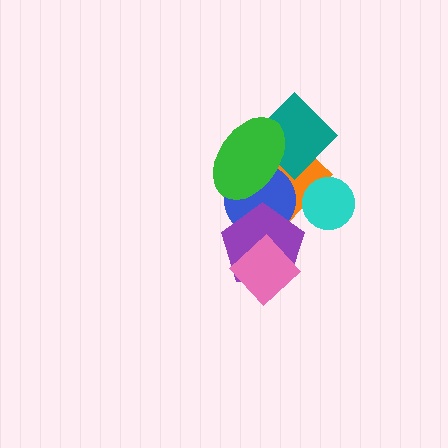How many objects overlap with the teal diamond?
2 objects overlap with the teal diamond.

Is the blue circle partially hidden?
Yes, it is partially covered by another shape.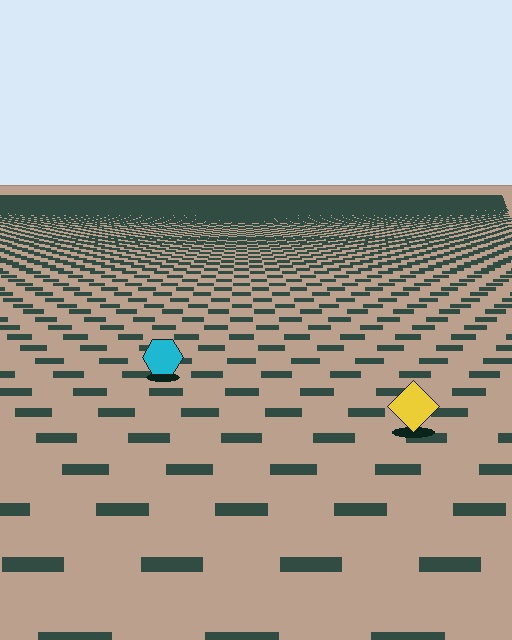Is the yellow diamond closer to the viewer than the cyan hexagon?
Yes. The yellow diamond is closer — you can tell from the texture gradient: the ground texture is coarser near it.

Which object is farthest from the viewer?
The cyan hexagon is farthest from the viewer. It appears smaller and the ground texture around it is denser.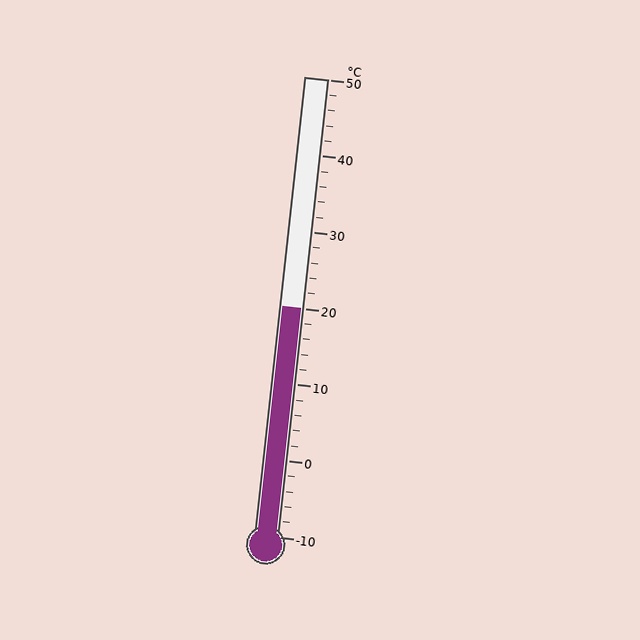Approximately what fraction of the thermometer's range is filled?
The thermometer is filled to approximately 50% of its range.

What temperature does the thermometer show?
The thermometer shows approximately 20°C.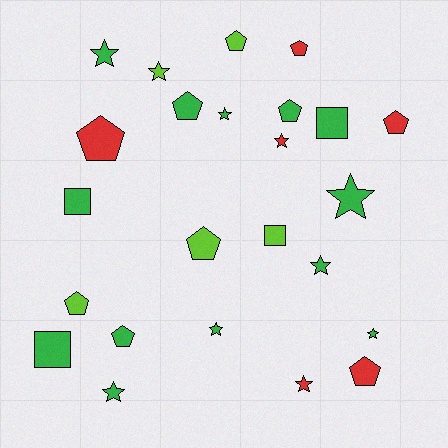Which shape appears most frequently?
Pentagon, with 10 objects.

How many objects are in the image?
There are 24 objects.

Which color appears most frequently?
Green, with 13 objects.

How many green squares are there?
There are 3 green squares.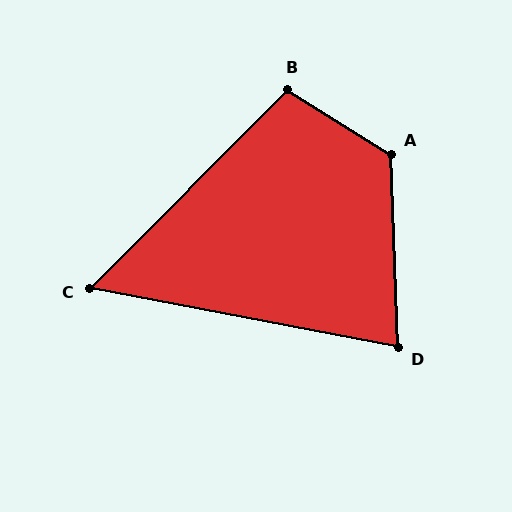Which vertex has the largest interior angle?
A, at approximately 124 degrees.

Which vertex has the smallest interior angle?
C, at approximately 56 degrees.